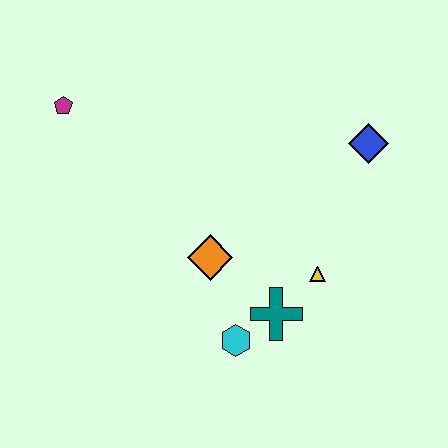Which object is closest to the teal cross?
The cyan hexagon is closest to the teal cross.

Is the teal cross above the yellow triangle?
No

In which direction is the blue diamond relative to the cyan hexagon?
The blue diamond is above the cyan hexagon.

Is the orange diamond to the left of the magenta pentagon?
No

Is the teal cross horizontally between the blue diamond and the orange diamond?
Yes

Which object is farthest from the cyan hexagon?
The magenta pentagon is farthest from the cyan hexagon.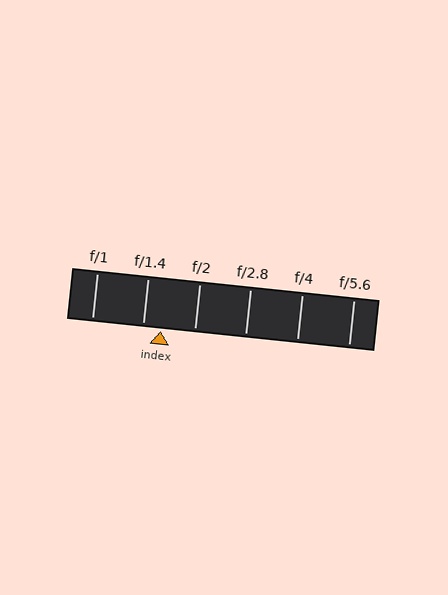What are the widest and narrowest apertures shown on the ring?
The widest aperture shown is f/1 and the narrowest is f/5.6.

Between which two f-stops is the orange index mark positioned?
The index mark is between f/1.4 and f/2.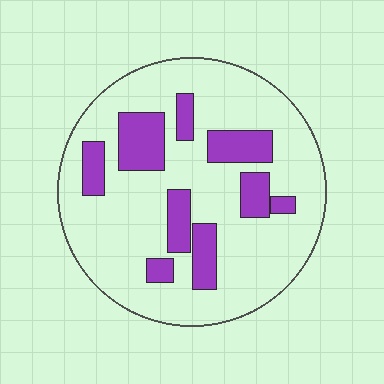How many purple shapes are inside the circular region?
9.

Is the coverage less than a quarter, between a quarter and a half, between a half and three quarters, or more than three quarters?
Less than a quarter.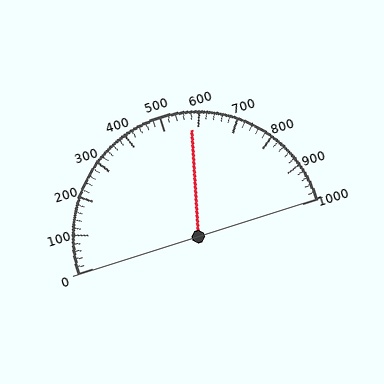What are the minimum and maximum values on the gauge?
The gauge ranges from 0 to 1000.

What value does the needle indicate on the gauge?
The needle indicates approximately 580.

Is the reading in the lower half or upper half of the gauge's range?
The reading is in the upper half of the range (0 to 1000).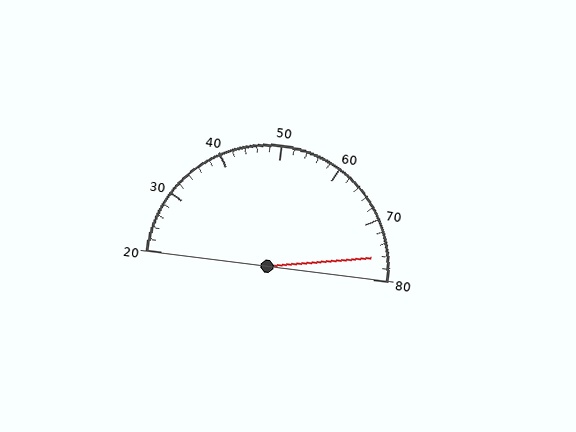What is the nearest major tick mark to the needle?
The nearest major tick mark is 80.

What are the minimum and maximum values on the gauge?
The gauge ranges from 20 to 80.